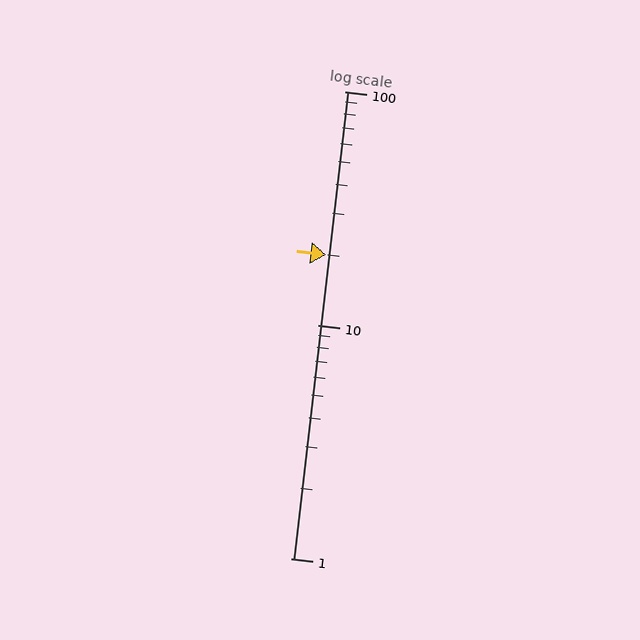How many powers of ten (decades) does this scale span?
The scale spans 2 decades, from 1 to 100.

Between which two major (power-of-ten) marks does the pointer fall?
The pointer is between 10 and 100.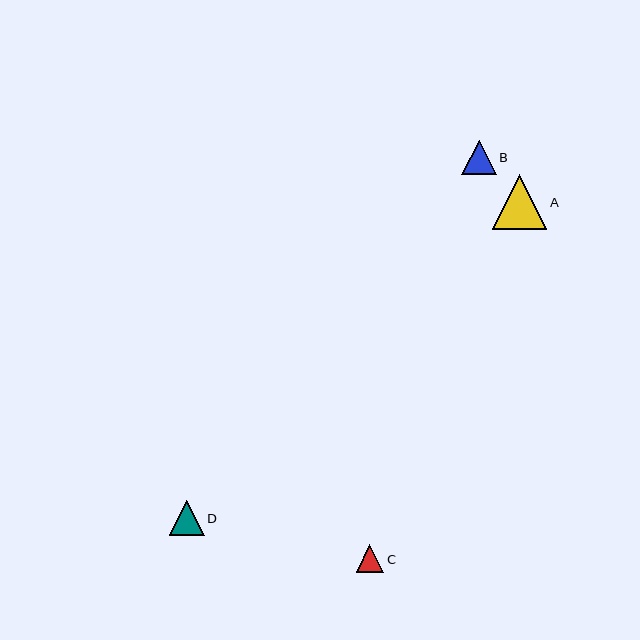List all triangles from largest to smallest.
From largest to smallest: A, D, B, C.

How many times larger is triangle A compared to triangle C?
Triangle A is approximately 2.0 times the size of triangle C.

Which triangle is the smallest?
Triangle C is the smallest with a size of approximately 28 pixels.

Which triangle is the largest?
Triangle A is the largest with a size of approximately 55 pixels.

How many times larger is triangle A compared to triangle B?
Triangle A is approximately 1.6 times the size of triangle B.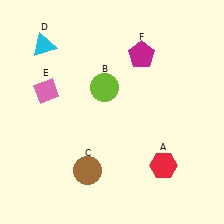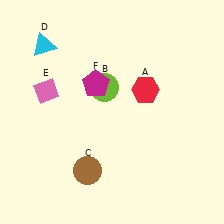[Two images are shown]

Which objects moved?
The objects that moved are: the red hexagon (A), the magenta pentagon (F).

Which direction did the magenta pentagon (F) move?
The magenta pentagon (F) moved left.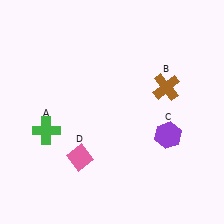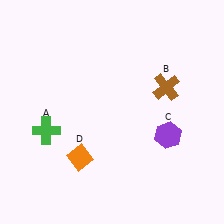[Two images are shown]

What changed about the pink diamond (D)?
In Image 1, D is pink. In Image 2, it changed to orange.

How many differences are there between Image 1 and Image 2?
There is 1 difference between the two images.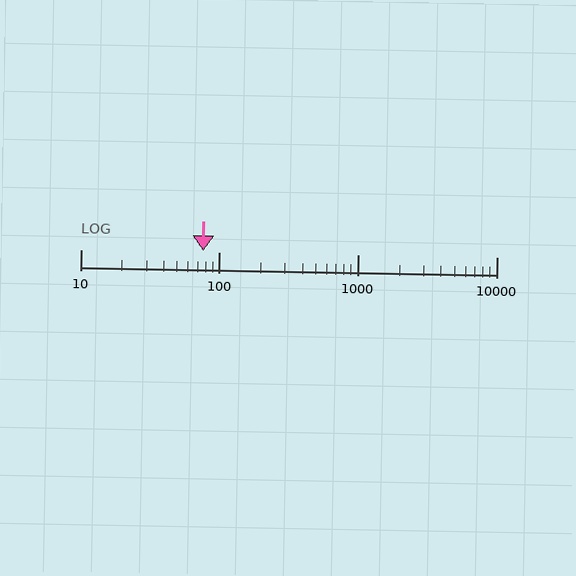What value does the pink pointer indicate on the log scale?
The pointer indicates approximately 77.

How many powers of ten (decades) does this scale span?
The scale spans 3 decades, from 10 to 10000.